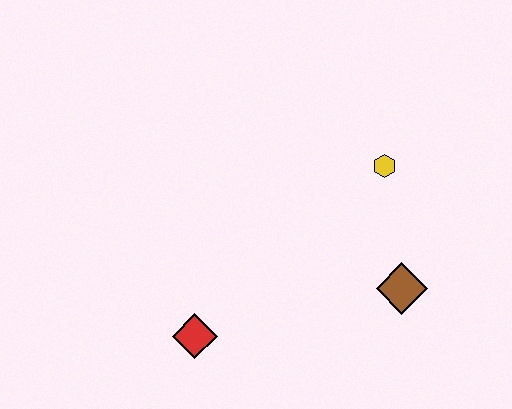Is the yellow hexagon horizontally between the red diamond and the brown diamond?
Yes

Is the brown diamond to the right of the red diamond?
Yes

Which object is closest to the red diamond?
The brown diamond is closest to the red diamond.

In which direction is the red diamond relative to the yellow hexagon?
The red diamond is to the left of the yellow hexagon.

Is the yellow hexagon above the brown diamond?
Yes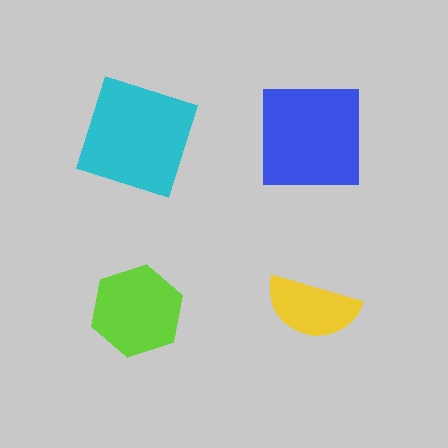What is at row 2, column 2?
A yellow semicircle.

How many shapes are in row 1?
2 shapes.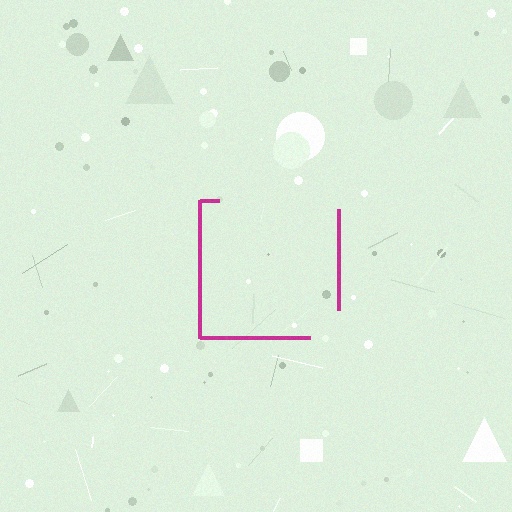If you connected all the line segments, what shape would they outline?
They would outline a square.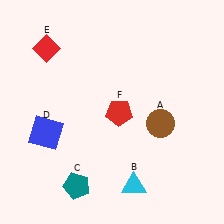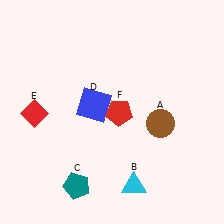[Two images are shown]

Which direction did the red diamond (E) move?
The red diamond (E) moved down.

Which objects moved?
The objects that moved are: the blue square (D), the red diamond (E).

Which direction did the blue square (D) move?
The blue square (D) moved right.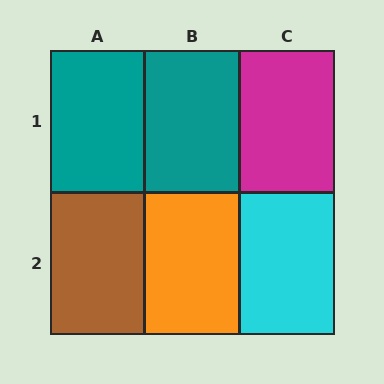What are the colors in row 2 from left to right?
Brown, orange, cyan.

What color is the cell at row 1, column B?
Teal.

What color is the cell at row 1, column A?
Teal.